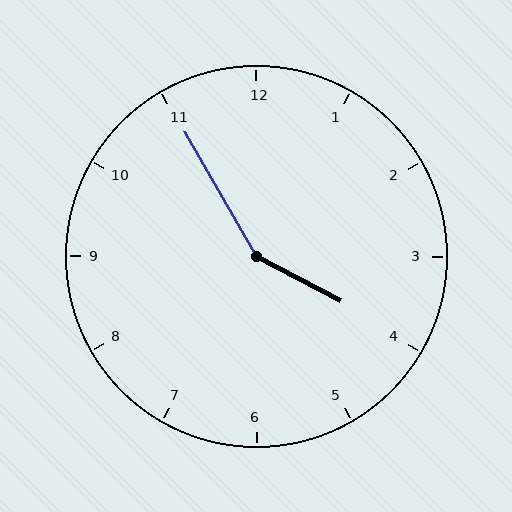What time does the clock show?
3:55.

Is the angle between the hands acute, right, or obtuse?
It is obtuse.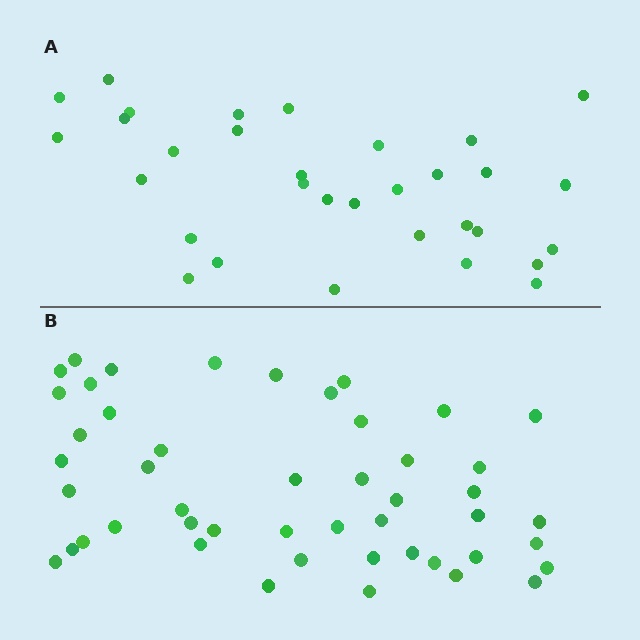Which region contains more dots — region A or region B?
Region B (the bottom region) has more dots.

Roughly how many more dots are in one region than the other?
Region B has approximately 15 more dots than region A.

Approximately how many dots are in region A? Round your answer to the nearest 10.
About 30 dots. (The exact count is 32, which rounds to 30.)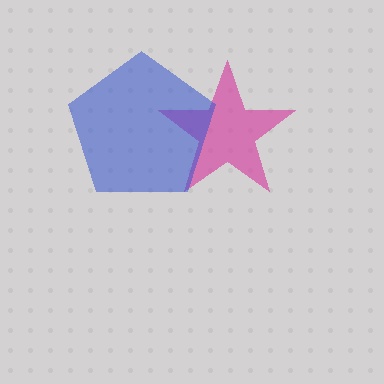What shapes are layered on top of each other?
The layered shapes are: a magenta star, a blue pentagon.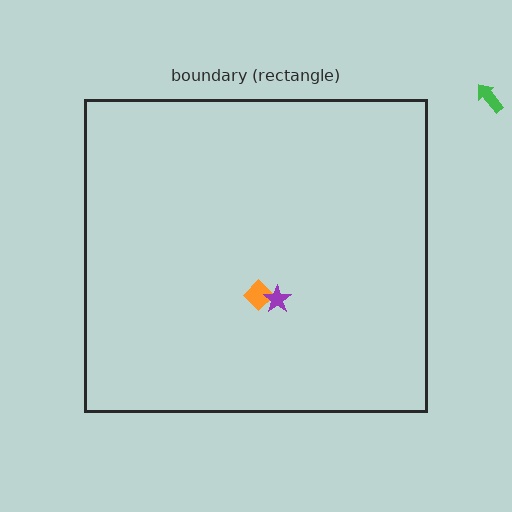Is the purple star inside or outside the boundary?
Inside.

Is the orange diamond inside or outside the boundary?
Inside.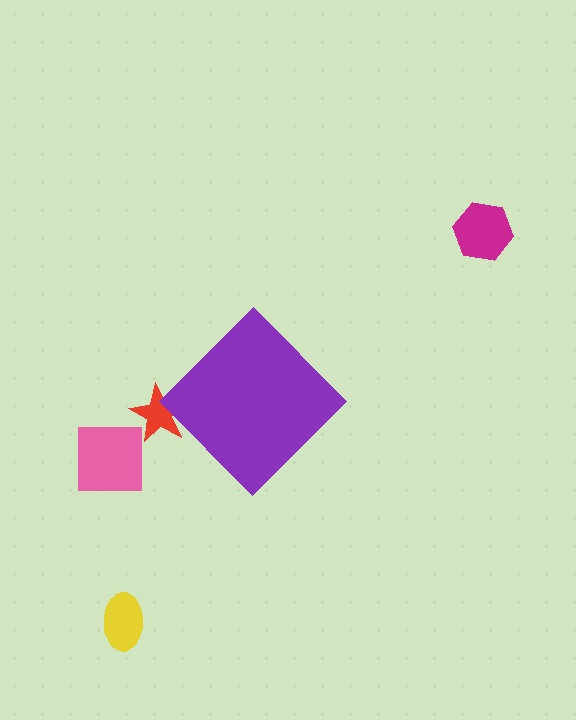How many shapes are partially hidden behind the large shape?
1 shape is partially hidden.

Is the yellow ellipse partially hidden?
No, the yellow ellipse is fully visible.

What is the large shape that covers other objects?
A purple diamond.